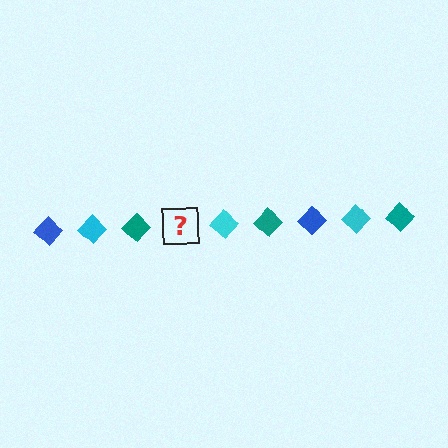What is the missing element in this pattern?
The missing element is a blue diamond.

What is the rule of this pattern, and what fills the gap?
The rule is that the pattern cycles through blue, cyan, teal diamonds. The gap should be filled with a blue diamond.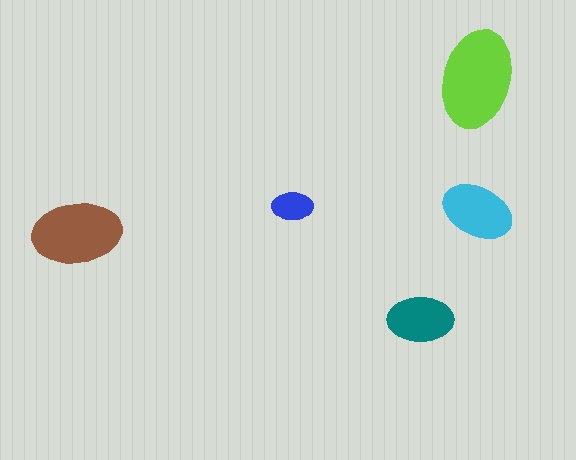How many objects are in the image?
There are 5 objects in the image.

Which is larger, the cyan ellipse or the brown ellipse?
The brown one.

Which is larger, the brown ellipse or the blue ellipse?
The brown one.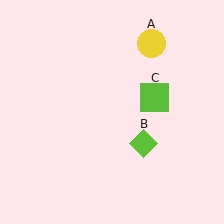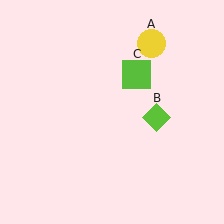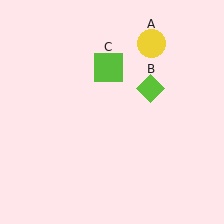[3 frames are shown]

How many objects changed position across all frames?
2 objects changed position: lime diamond (object B), lime square (object C).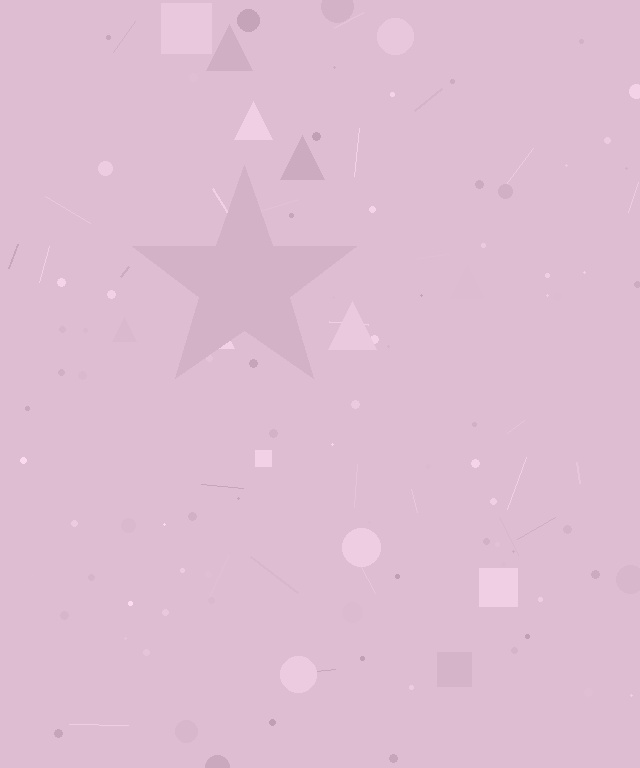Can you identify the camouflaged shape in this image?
The camouflaged shape is a star.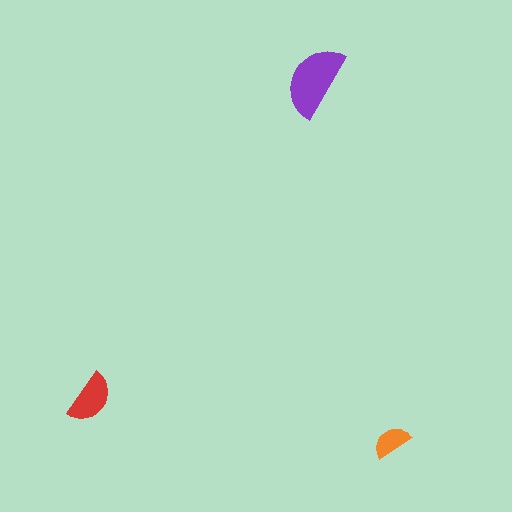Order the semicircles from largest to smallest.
the purple one, the red one, the orange one.